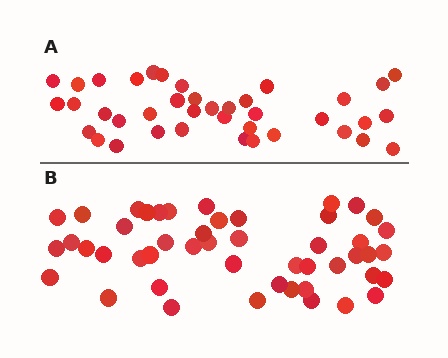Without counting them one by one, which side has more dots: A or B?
Region B (the bottom region) has more dots.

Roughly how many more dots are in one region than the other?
Region B has roughly 8 or so more dots than region A.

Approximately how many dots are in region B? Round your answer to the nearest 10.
About 50 dots. (The exact count is 48, which rounds to 50.)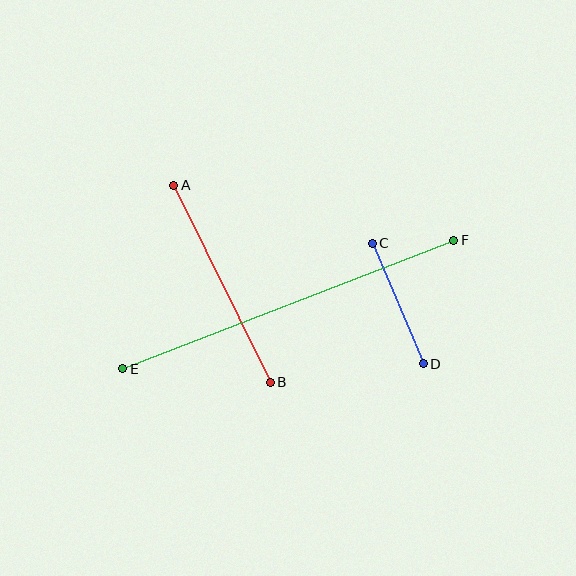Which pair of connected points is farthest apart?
Points E and F are farthest apart.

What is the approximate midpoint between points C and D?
The midpoint is at approximately (398, 304) pixels.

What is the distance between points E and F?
The distance is approximately 355 pixels.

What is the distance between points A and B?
The distance is approximately 219 pixels.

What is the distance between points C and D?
The distance is approximately 131 pixels.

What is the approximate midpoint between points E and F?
The midpoint is at approximately (288, 304) pixels.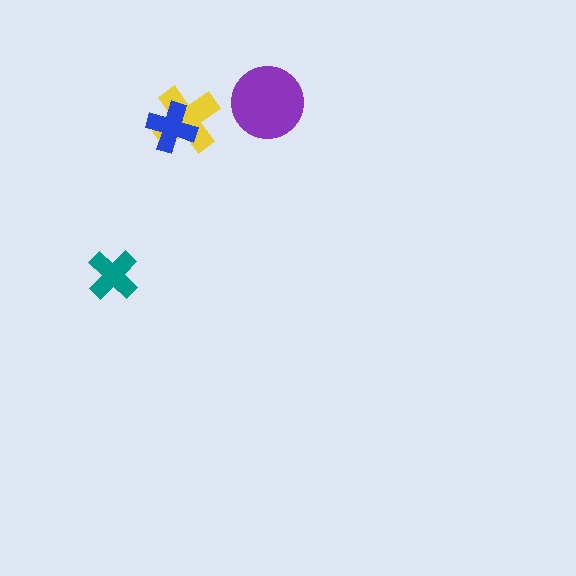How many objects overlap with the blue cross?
1 object overlaps with the blue cross.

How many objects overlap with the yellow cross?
1 object overlaps with the yellow cross.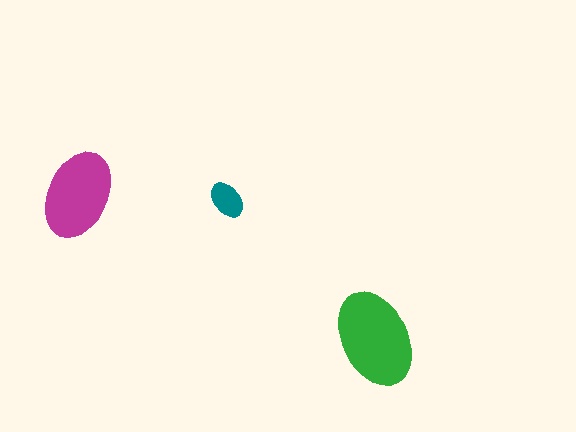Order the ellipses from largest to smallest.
the green one, the magenta one, the teal one.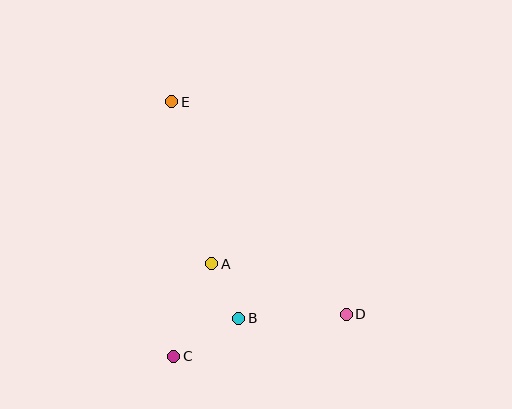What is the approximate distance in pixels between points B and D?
The distance between B and D is approximately 108 pixels.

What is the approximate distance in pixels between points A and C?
The distance between A and C is approximately 100 pixels.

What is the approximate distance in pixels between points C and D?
The distance between C and D is approximately 178 pixels.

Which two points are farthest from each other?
Points D and E are farthest from each other.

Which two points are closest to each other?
Points A and B are closest to each other.